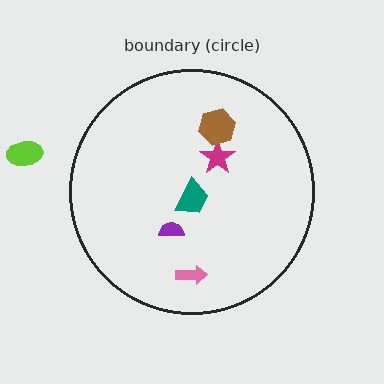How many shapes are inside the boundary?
5 inside, 1 outside.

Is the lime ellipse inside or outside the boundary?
Outside.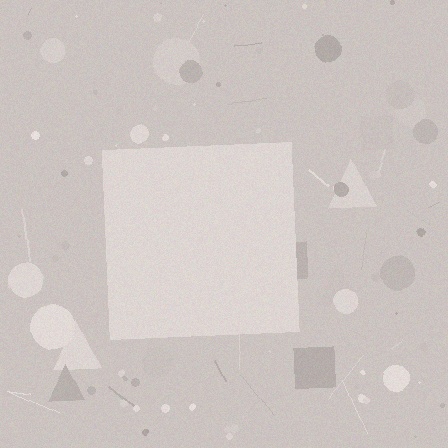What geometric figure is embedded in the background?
A square is embedded in the background.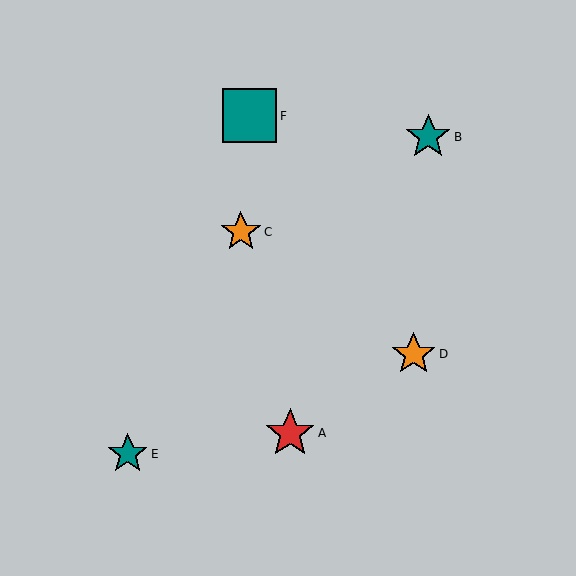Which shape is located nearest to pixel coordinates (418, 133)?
The teal star (labeled B) at (428, 137) is nearest to that location.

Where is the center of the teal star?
The center of the teal star is at (128, 454).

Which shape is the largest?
The teal square (labeled F) is the largest.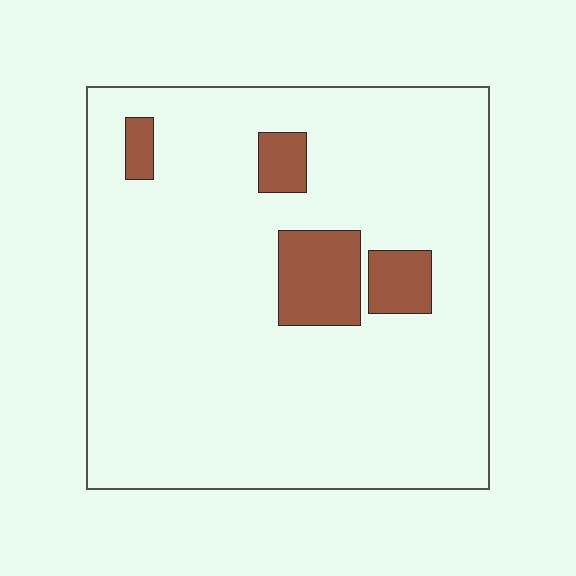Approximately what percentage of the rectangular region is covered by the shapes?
Approximately 10%.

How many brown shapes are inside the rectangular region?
4.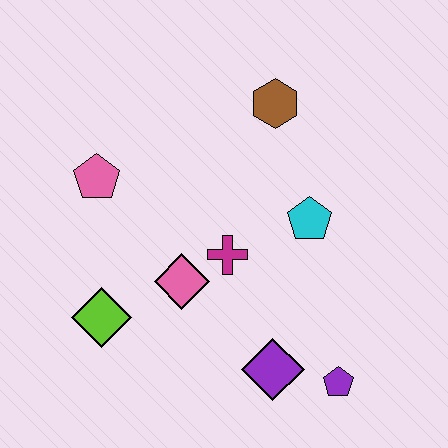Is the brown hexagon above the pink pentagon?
Yes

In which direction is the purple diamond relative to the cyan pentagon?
The purple diamond is below the cyan pentagon.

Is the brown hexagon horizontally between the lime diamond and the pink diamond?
No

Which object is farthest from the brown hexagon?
The purple pentagon is farthest from the brown hexagon.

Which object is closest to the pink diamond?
The magenta cross is closest to the pink diamond.